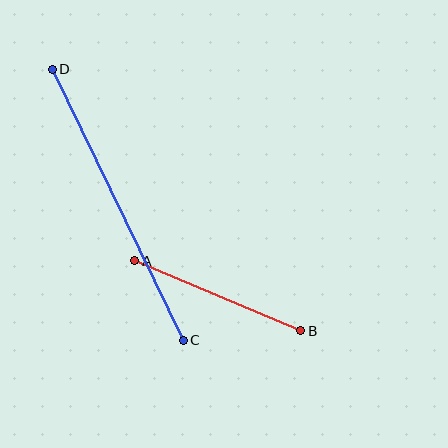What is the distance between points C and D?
The distance is approximately 301 pixels.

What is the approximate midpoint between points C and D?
The midpoint is at approximately (118, 205) pixels.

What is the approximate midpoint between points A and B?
The midpoint is at approximately (218, 296) pixels.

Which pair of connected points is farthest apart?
Points C and D are farthest apart.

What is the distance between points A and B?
The distance is approximately 180 pixels.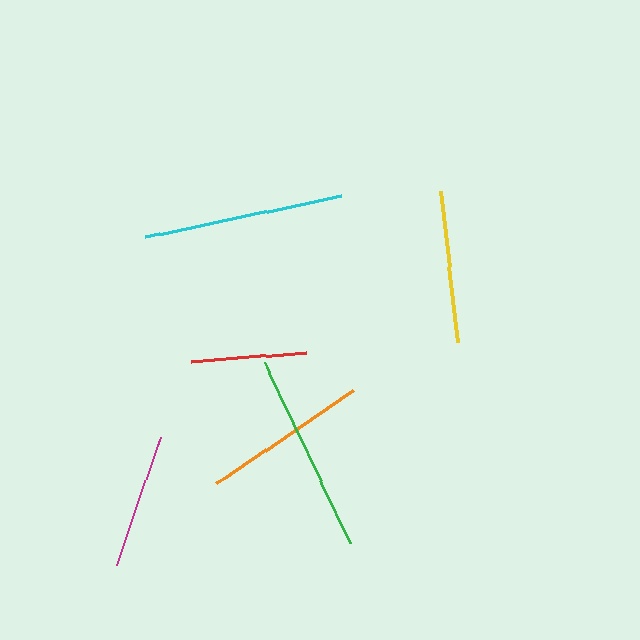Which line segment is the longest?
The cyan line is the longest at approximately 200 pixels.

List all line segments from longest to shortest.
From longest to shortest: cyan, green, orange, yellow, magenta, red.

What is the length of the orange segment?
The orange segment is approximately 165 pixels long.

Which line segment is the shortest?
The red line is the shortest at approximately 115 pixels.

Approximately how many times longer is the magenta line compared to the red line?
The magenta line is approximately 1.2 times the length of the red line.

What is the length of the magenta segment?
The magenta segment is approximately 136 pixels long.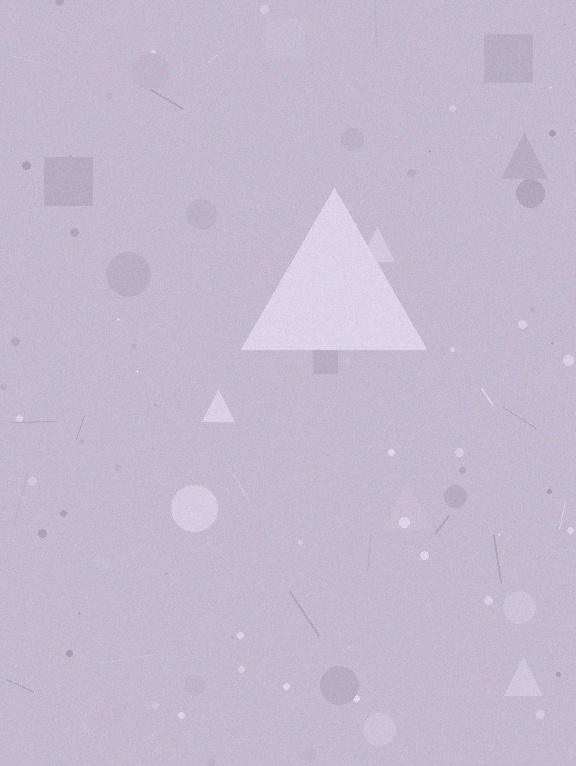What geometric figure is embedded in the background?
A triangle is embedded in the background.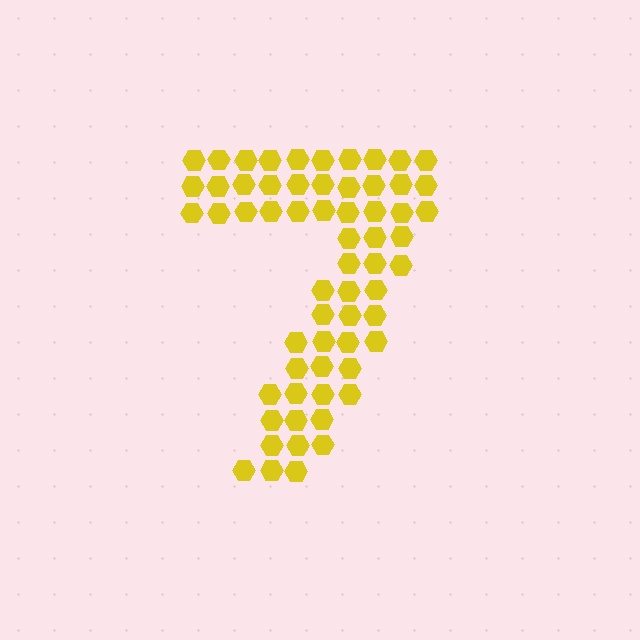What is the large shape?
The large shape is the digit 7.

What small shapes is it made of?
It is made of small hexagons.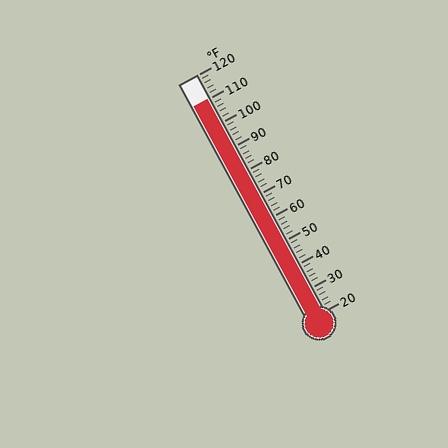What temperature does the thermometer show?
The thermometer shows approximately 110°F.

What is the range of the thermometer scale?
The thermometer scale ranges from 20°F to 120°F.